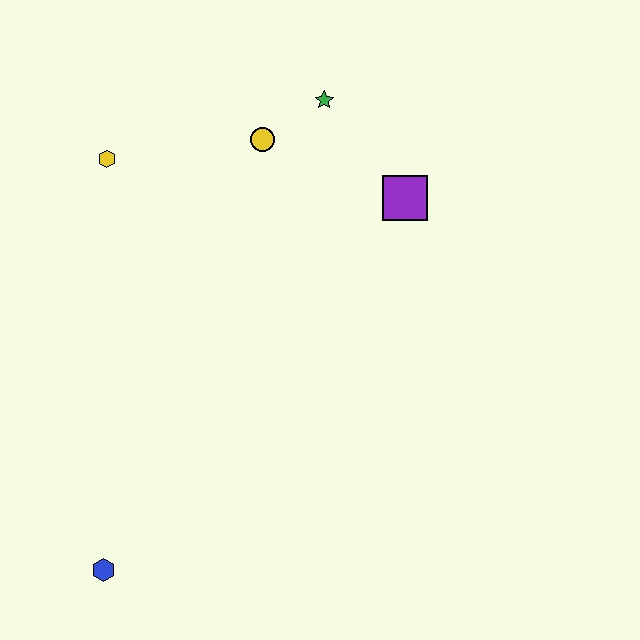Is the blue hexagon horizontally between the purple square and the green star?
No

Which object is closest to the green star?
The yellow circle is closest to the green star.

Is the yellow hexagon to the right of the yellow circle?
No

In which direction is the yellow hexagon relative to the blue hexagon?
The yellow hexagon is above the blue hexagon.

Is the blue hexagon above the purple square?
No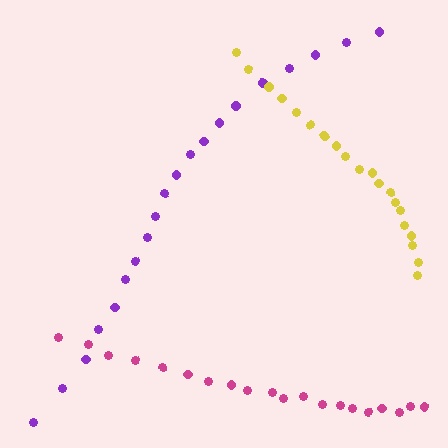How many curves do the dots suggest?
There are 3 distinct paths.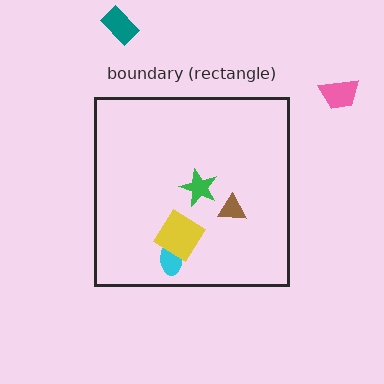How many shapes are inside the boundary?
4 inside, 2 outside.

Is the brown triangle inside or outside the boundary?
Inside.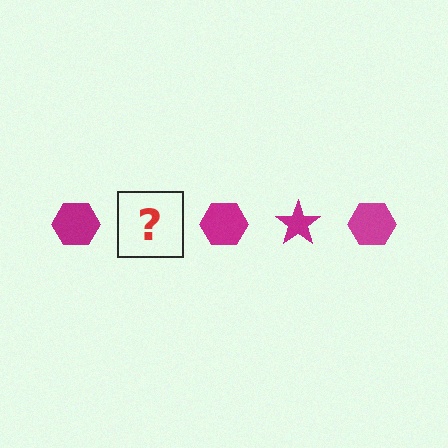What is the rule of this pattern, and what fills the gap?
The rule is that the pattern cycles through hexagon, star shapes in magenta. The gap should be filled with a magenta star.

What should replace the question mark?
The question mark should be replaced with a magenta star.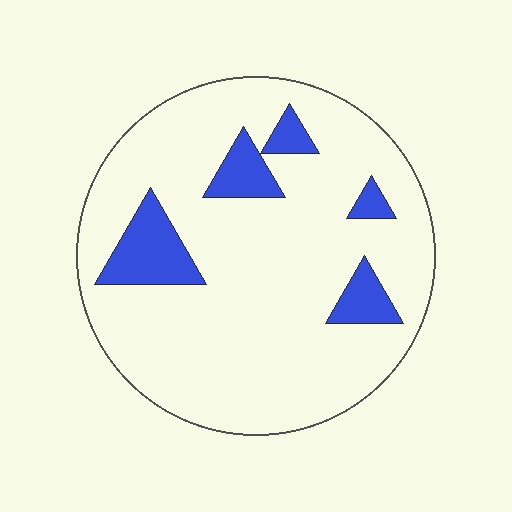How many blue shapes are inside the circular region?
5.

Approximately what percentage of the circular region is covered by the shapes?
Approximately 15%.